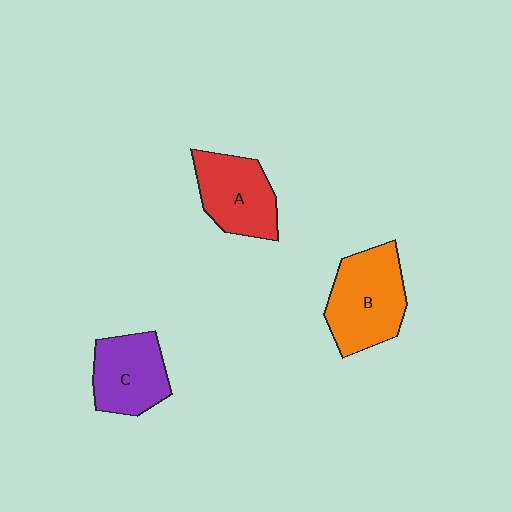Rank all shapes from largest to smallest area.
From largest to smallest: B (orange), A (red), C (purple).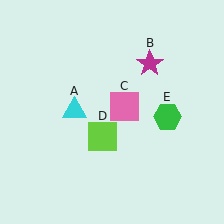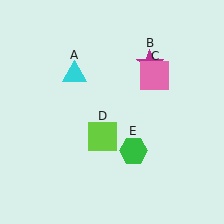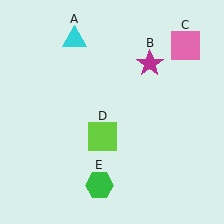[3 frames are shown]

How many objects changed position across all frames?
3 objects changed position: cyan triangle (object A), pink square (object C), green hexagon (object E).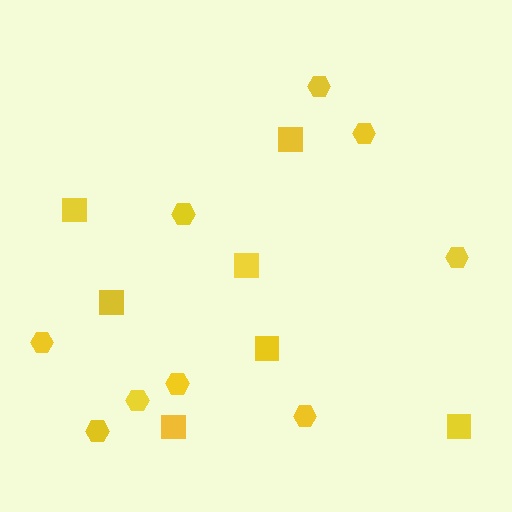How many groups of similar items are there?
There are 2 groups: one group of squares (7) and one group of hexagons (9).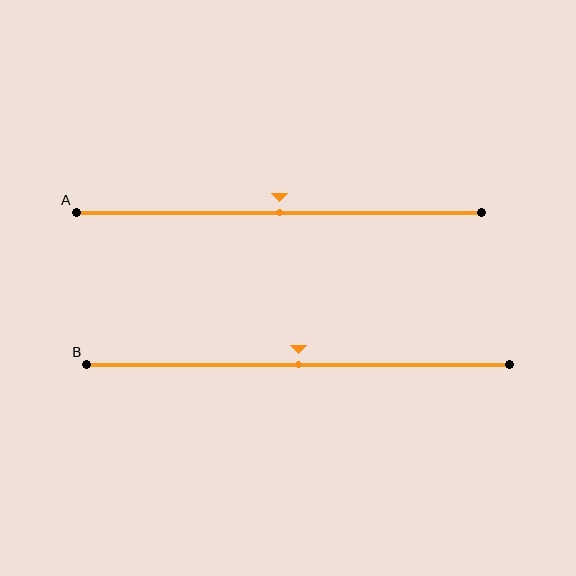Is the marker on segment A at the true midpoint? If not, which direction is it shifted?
Yes, the marker on segment A is at the true midpoint.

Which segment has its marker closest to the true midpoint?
Segment A has its marker closest to the true midpoint.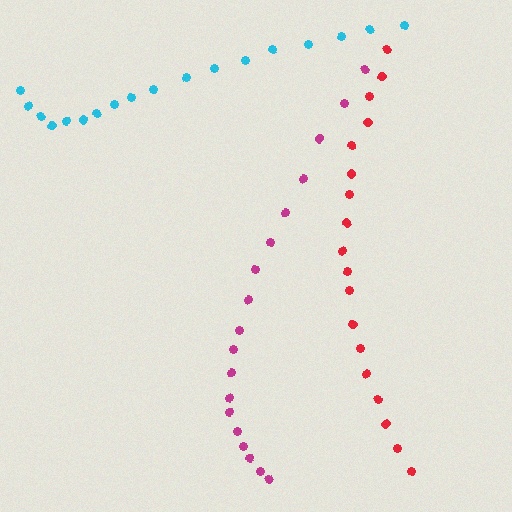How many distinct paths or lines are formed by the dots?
There are 3 distinct paths.